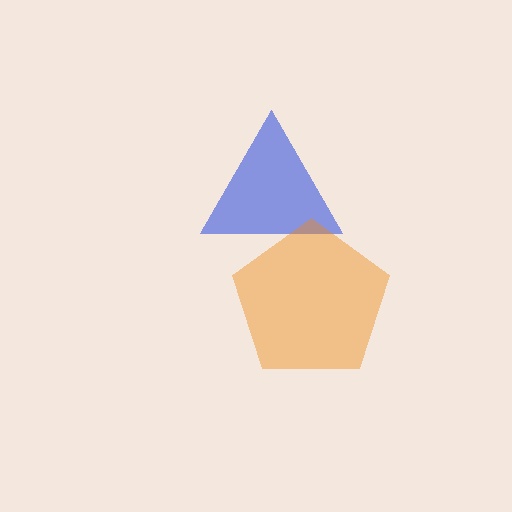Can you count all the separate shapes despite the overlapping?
Yes, there are 2 separate shapes.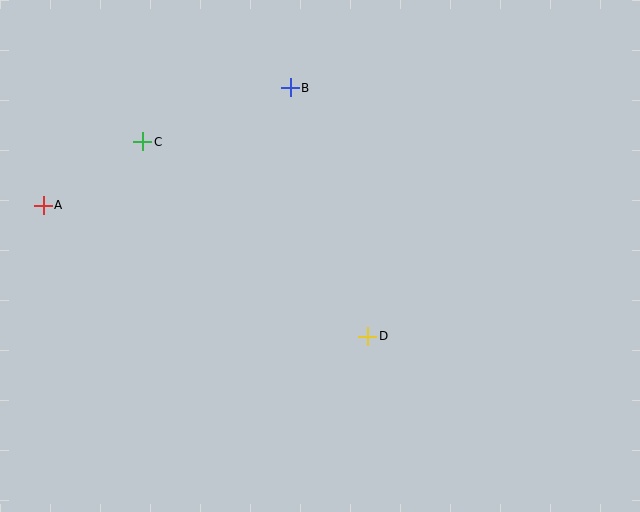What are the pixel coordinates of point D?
Point D is at (368, 336).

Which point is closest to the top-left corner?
Point C is closest to the top-left corner.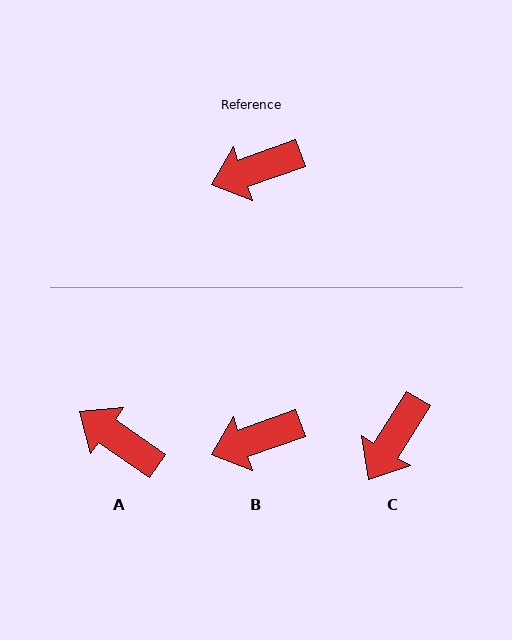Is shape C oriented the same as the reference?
No, it is off by about 39 degrees.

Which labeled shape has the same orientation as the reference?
B.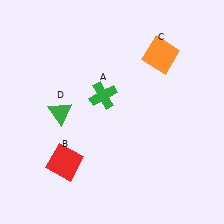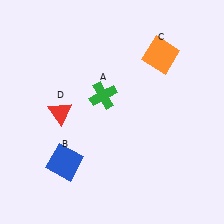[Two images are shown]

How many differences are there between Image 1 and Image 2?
There are 2 differences between the two images.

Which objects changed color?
B changed from red to blue. D changed from green to red.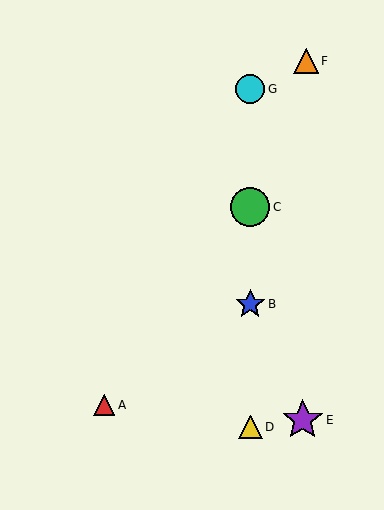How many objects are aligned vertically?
4 objects (B, C, D, G) are aligned vertically.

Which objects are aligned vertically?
Objects B, C, D, G are aligned vertically.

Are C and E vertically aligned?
No, C is at x≈250 and E is at x≈303.